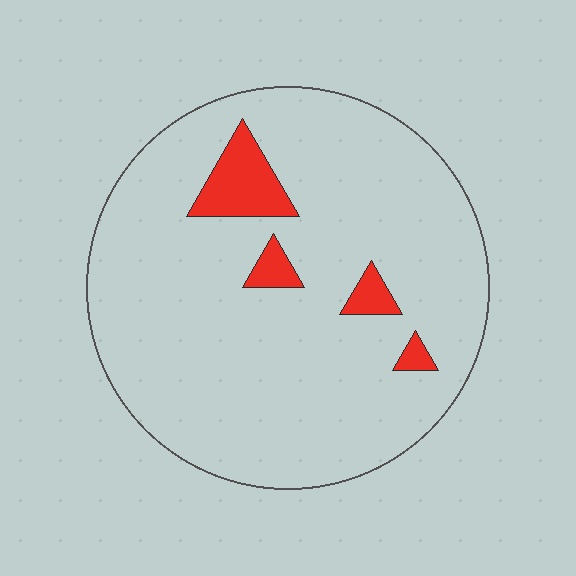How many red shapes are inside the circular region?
4.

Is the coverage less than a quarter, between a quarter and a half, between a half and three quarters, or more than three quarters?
Less than a quarter.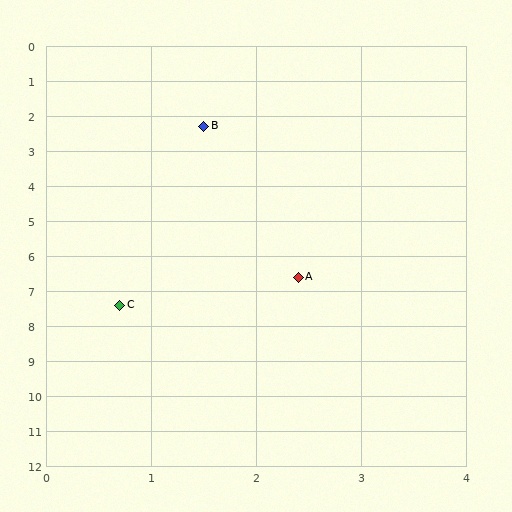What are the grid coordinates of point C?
Point C is at approximately (0.7, 7.4).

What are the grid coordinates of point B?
Point B is at approximately (1.5, 2.3).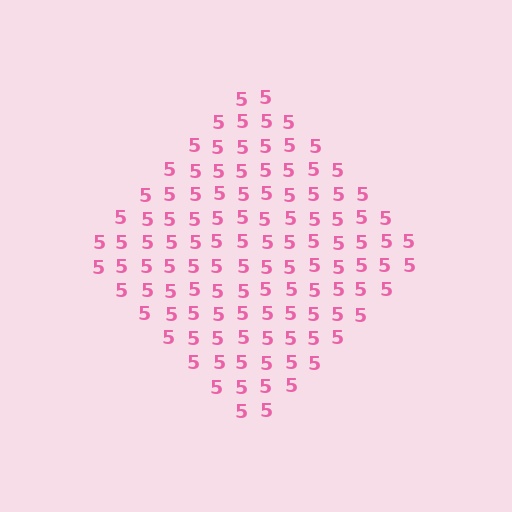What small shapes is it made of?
It is made of small digit 5's.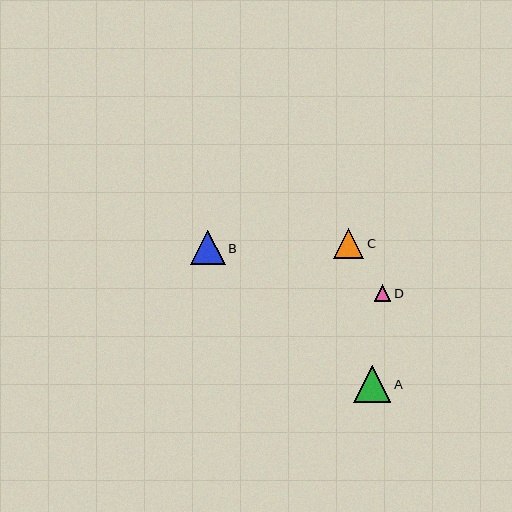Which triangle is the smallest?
Triangle D is the smallest with a size of approximately 17 pixels.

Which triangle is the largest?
Triangle A is the largest with a size of approximately 37 pixels.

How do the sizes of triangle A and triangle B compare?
Triangle A and triangle B are approximately the same size.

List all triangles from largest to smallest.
From largest to smallest: A, B, C, D.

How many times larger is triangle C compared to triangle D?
Triangle C is approximately 1.8 times the size of triangle D.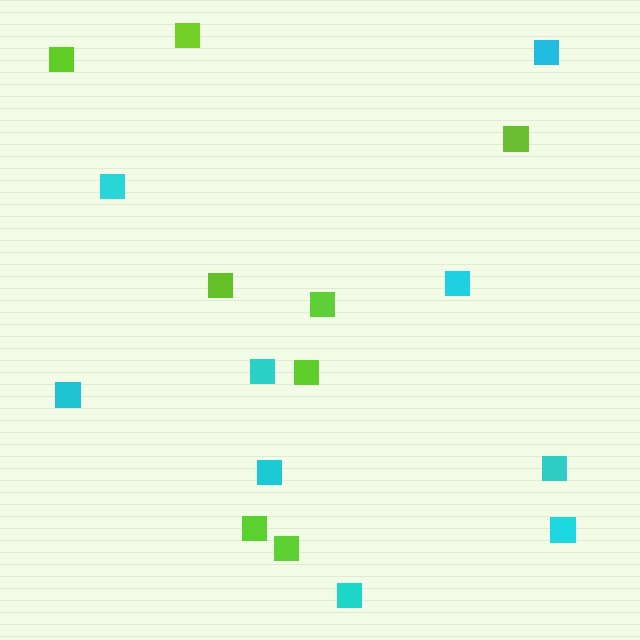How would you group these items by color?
There are 2 groups: one group of cyan squares (9) and one group of lime squares (8).